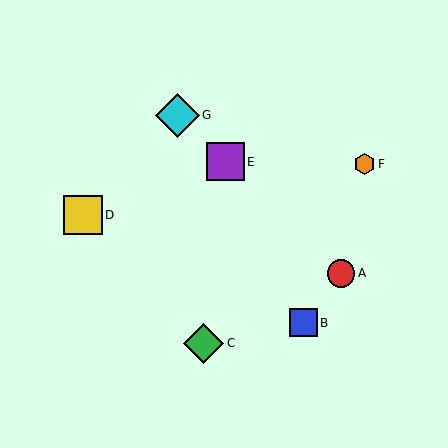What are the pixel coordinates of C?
Object C is at (204, 343).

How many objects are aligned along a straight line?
3 objects (A, E, G) are aligned along a straight line.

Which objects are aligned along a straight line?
Objects A, E, G are aligned along a straight line.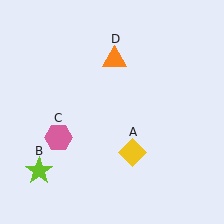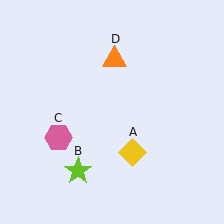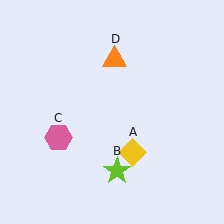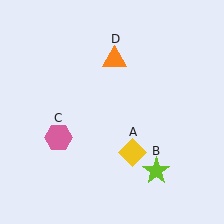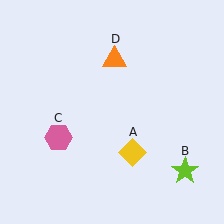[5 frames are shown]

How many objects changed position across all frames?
1 object changed position: lime star (object B).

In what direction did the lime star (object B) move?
The lime star (object B) moved right.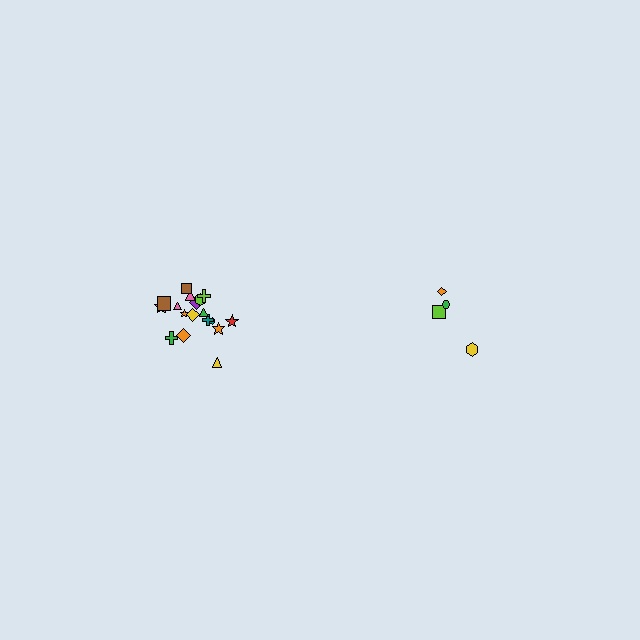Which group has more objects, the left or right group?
The left group.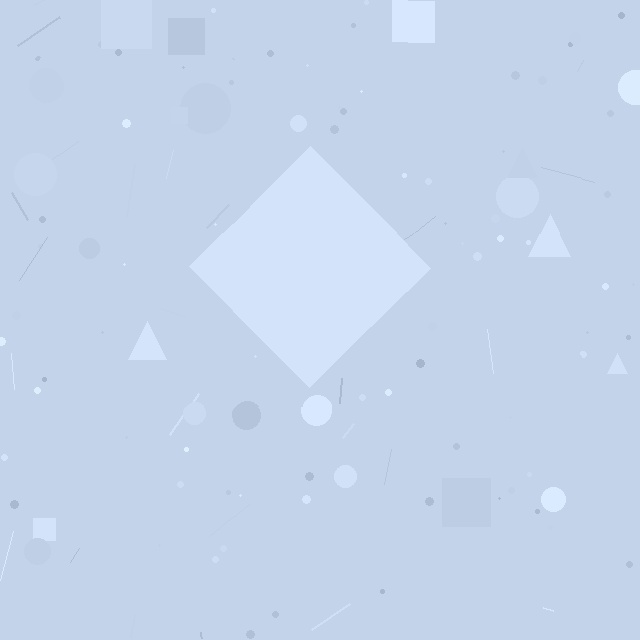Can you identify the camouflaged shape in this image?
The camouflaged shape is a diamond.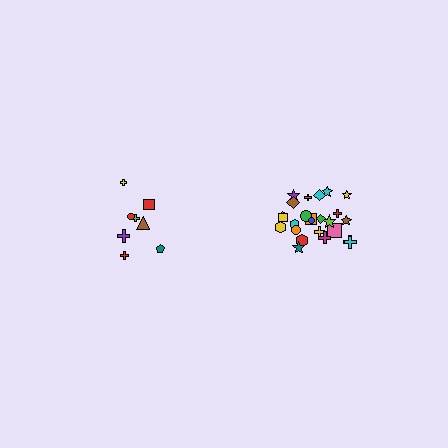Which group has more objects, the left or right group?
The right group.